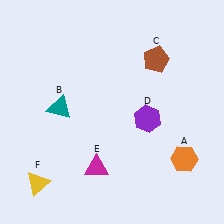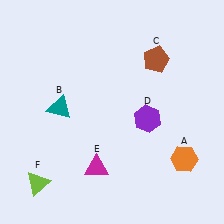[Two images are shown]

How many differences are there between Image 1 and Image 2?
There is 1 difference between the two images.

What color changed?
The triangle (F) changed from yellow in Image 1 to lime in Image 2.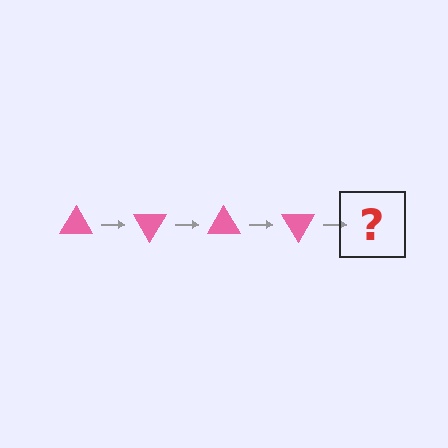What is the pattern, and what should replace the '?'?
The pattern is that the triangle rotates 60 degrees each step. The '?' should be a pink triangle rotated 240 degrees.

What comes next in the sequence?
The next element should be a pink triangle rotated 240 degrees.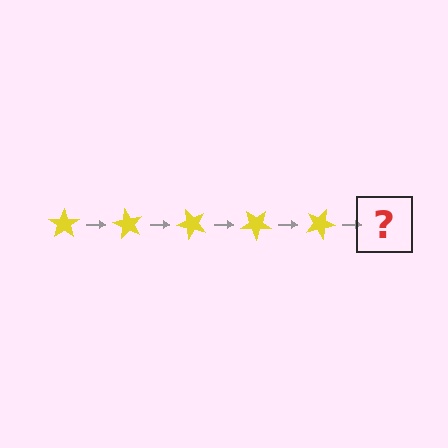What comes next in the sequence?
The next element should be a yellow star rotated 300 degrees.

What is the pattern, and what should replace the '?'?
The pattern is that the star rotates 60 degrees each step. The '?' should be a yellow star rotated 300 degrees.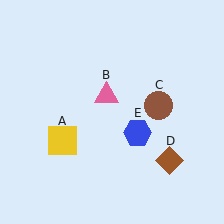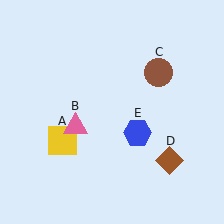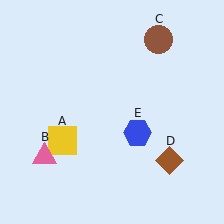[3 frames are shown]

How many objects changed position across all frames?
2 objects changed position: pink triangle (object B), brown circle (object C).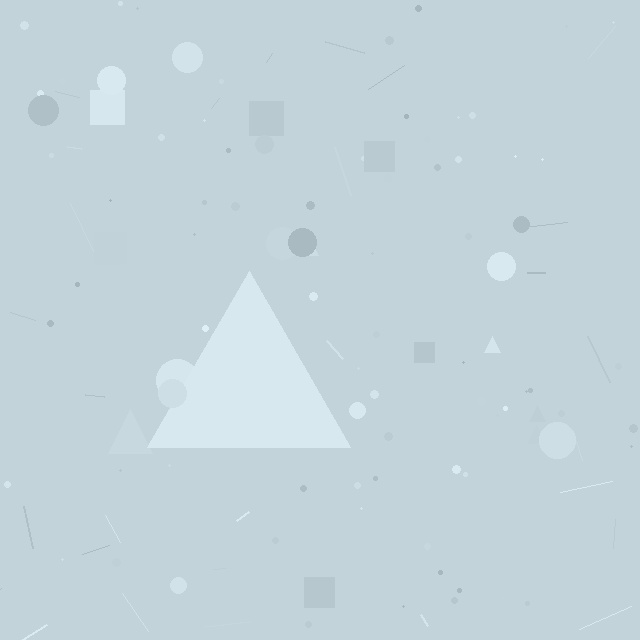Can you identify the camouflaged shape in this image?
The camouflaged shape is a triangle.